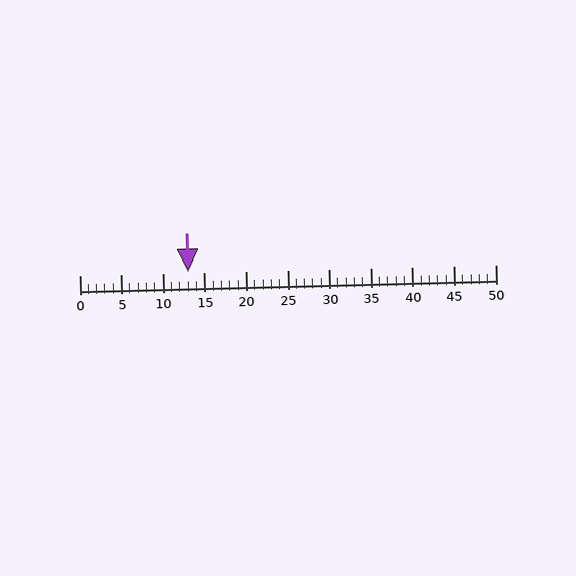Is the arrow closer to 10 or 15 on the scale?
The arrow is closer to 15.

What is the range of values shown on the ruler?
The ruler shows values from 0 to 50.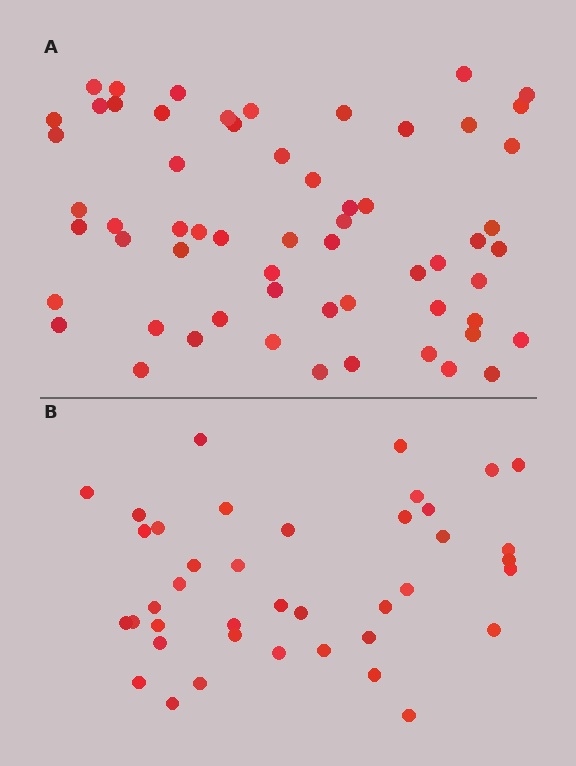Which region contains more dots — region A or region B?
Region A (the top region) has more dots.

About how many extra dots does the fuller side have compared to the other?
Region A has approximately 20 more dots than region B.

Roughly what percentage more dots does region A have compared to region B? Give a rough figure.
About 50% more.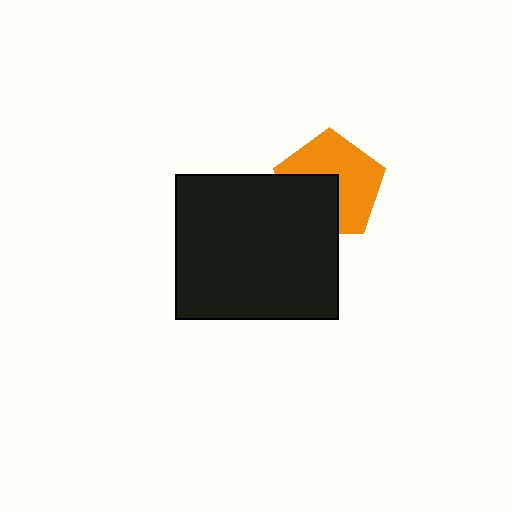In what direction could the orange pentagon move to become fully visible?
The orange pentagon could move toward the upper-right. That would shift it out from behind the black rectangle entirely.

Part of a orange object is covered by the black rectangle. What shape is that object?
It is a pentagon.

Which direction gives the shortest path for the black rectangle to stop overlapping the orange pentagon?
Moving toward the lower-left gives the shortest separation.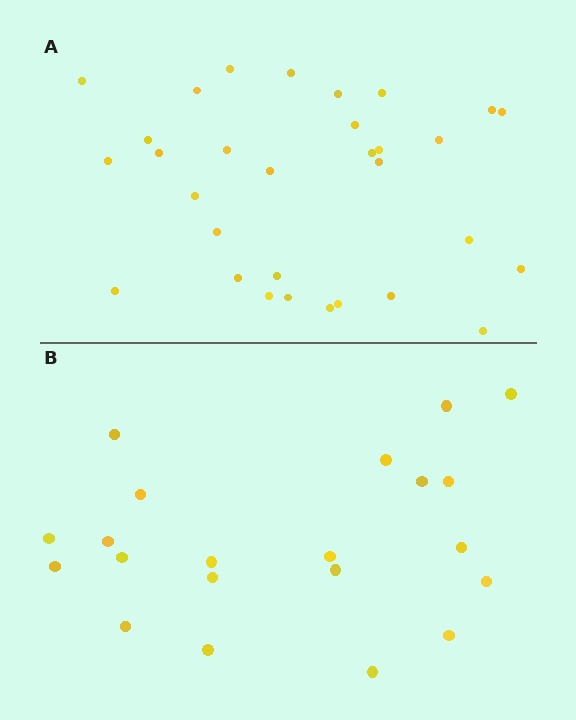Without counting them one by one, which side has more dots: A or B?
Region A (the top region) has more dots.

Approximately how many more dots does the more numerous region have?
Region A has roughly 10 or so more dots than region B.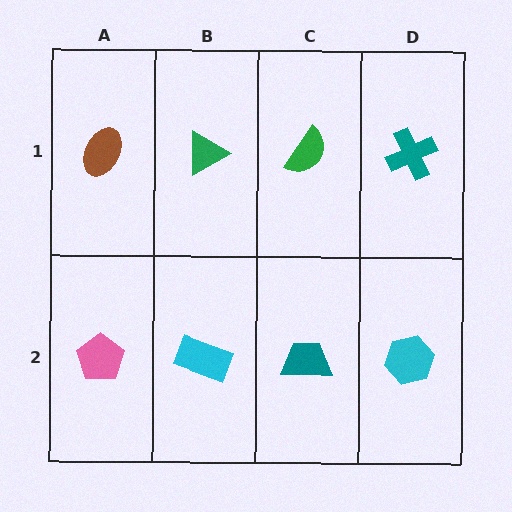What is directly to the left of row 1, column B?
A brown ellipse.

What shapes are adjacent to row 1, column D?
A cyan hexagon (row 2, column D), a green semicircle (row 1, column C).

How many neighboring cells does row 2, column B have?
3.